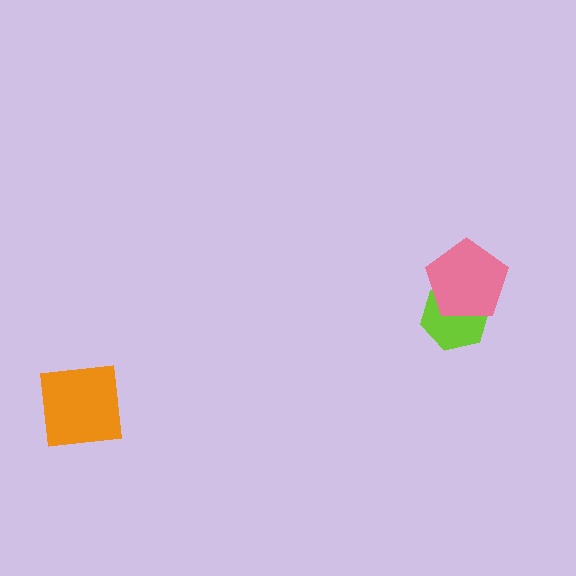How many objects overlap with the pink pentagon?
1 object overlaps with the pink pentagon.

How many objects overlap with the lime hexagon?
1 object overlaps with the lime hexagon.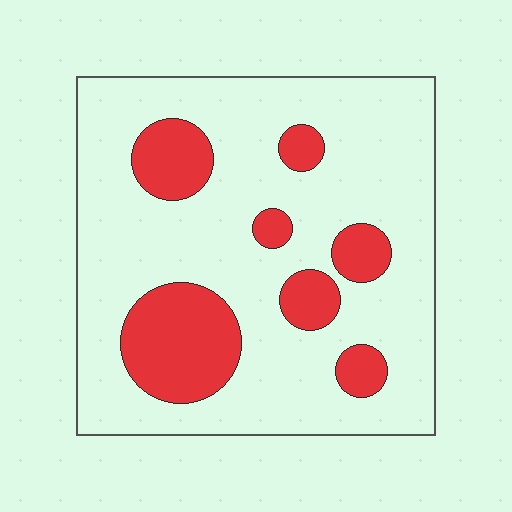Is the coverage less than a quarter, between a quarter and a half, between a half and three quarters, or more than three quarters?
Less than a quarter.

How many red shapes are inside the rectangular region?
7.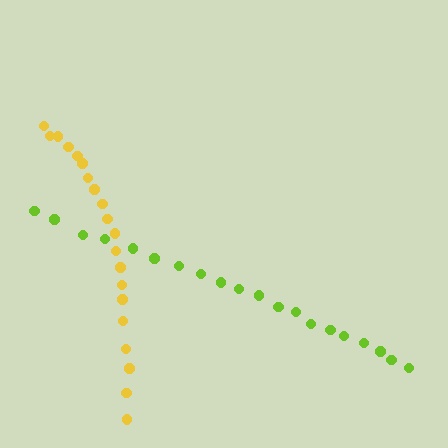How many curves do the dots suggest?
There are 2 distinct paths.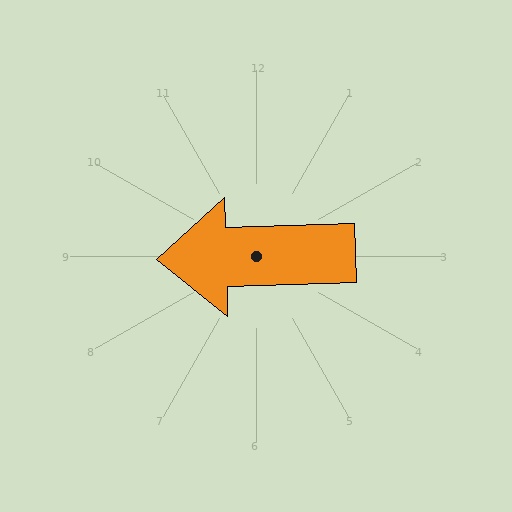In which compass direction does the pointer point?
West.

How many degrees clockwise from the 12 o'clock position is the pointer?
Approximately 268 degrees.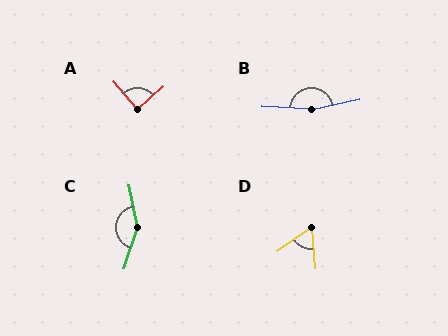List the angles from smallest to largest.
D (59°), A (89°), C (151°), B (165°).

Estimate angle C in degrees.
Approximately 151 degrees.